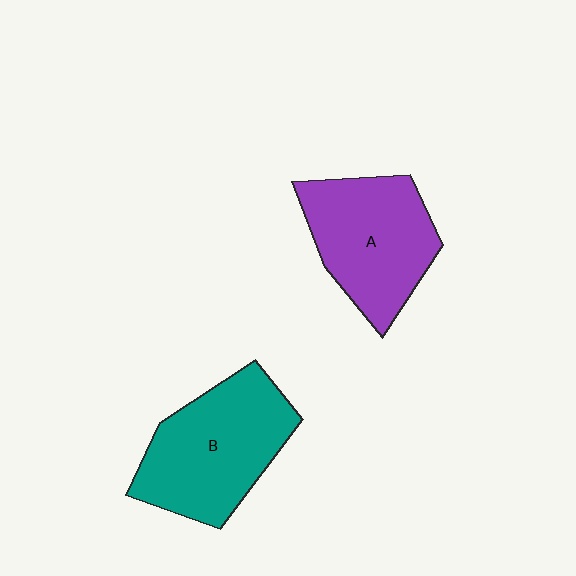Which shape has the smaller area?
Shape A (purple).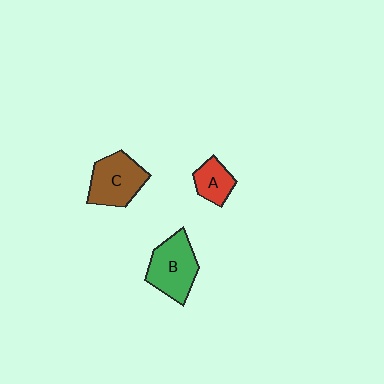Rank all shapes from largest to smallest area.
From largest to smallest: B (green), C (brown), A (red).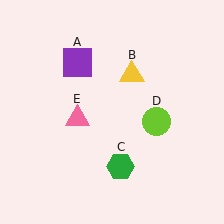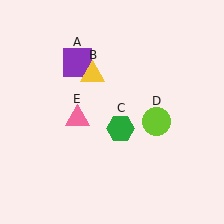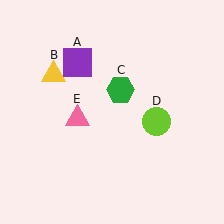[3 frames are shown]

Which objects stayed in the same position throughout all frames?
Purple square (object A) and lime circle (object D) and pink triangle (object E) remained stationary.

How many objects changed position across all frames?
2 objects changed position: yellow triangle (object B), green hexagon (object C).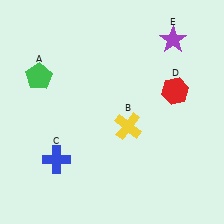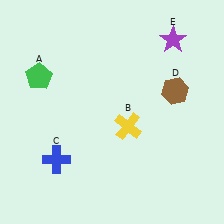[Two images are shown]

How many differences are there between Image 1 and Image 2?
There is 1 difference between the two images.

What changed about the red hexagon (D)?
In Image 1, D is red. In Image 2, it changed to brown.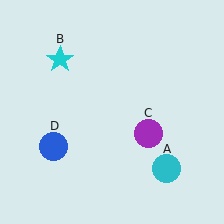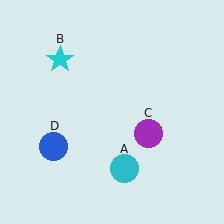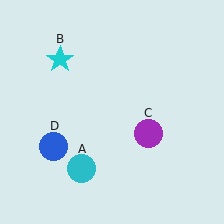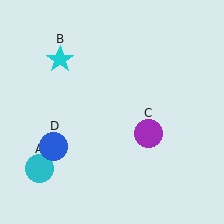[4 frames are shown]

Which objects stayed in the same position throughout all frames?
Cyan star (object B) and purple circle (object C) and blue circle (object D) remained stationary.